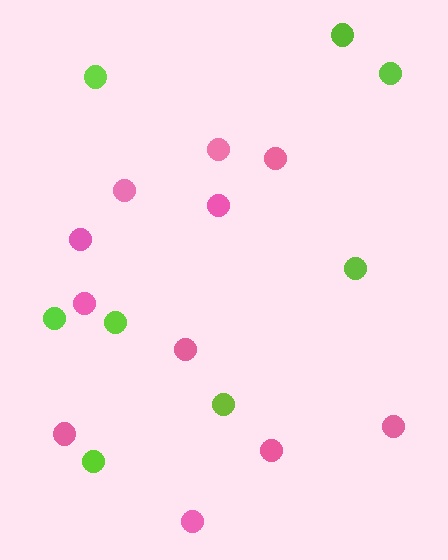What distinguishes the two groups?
There are 2 groups: one group of pink circles (11) and one group of lime circles (8).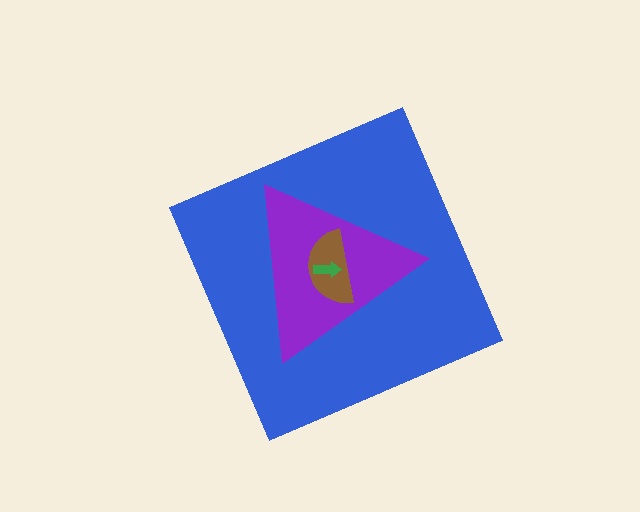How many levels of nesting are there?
4.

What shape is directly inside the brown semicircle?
The green arrow.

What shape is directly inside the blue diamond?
The purple triangle.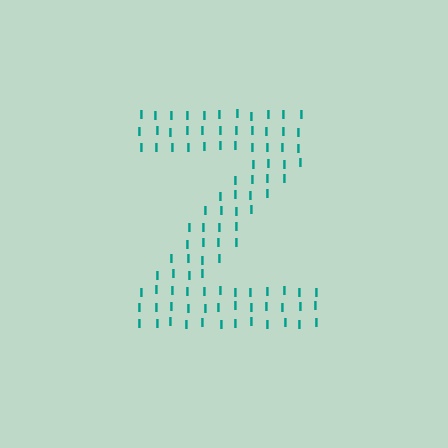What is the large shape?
The large shape is the letter Z.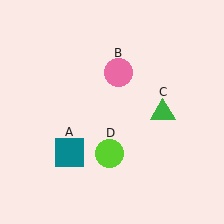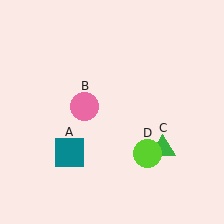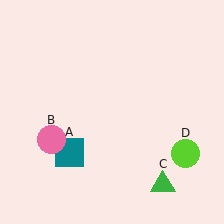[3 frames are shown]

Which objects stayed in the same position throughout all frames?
Teal square (object A) remained stationary.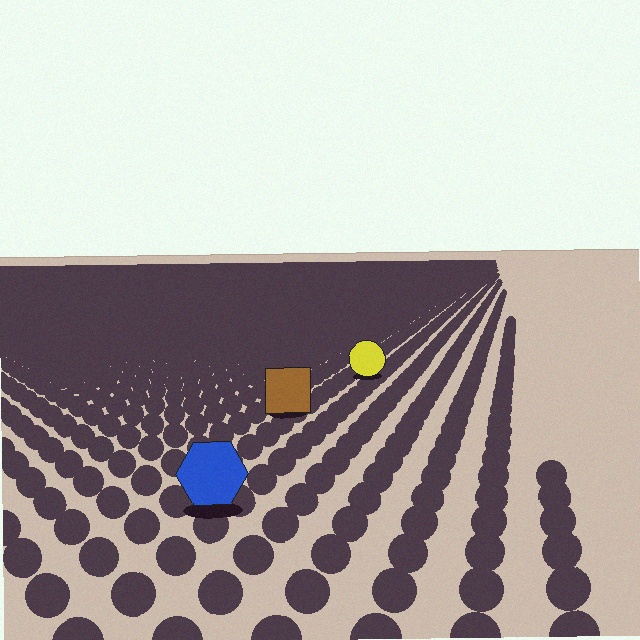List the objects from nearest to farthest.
From nearest to farthest: the blue hexagon, the brown square, the yellow circle.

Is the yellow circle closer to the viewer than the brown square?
No. The brown square is closer — you can tell from the texture gradient: the ground texture is coarser near it.